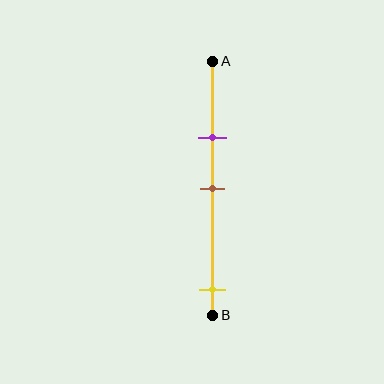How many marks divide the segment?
There are 3 marks dividing the segment.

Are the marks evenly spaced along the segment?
No, the marks are not evenly spaced.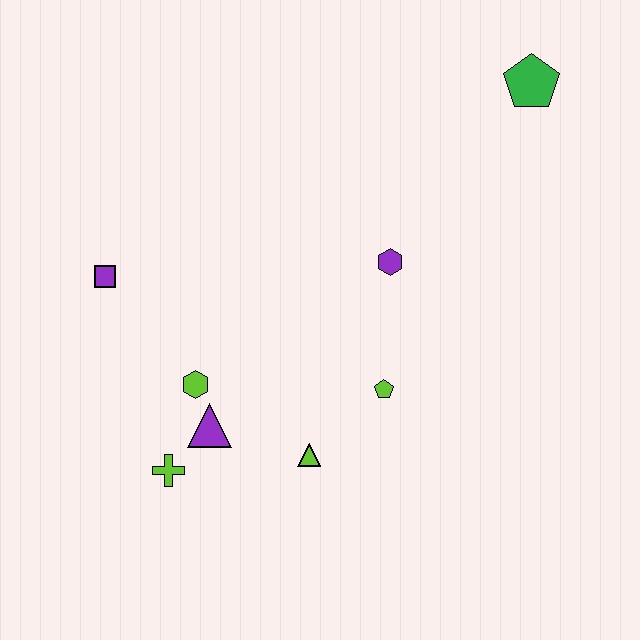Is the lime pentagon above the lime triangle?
Yes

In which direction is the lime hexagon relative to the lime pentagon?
The lime hexagon is to the left of the lime pentagon.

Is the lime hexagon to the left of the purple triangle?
Yes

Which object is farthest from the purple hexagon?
The lime cross is farthest from the purple hexagon.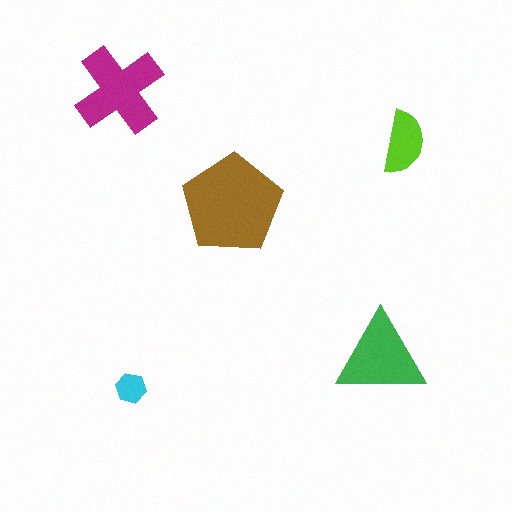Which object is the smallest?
The cyan hexagon.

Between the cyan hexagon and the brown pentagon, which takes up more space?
The brown pentagon.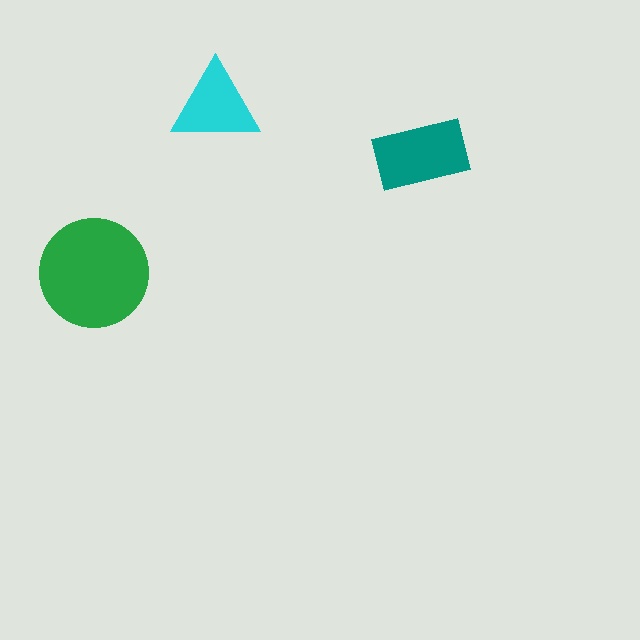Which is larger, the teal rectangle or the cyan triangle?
The teal rectangle.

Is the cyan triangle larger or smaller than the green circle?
Smaller.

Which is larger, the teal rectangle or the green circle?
The green circle.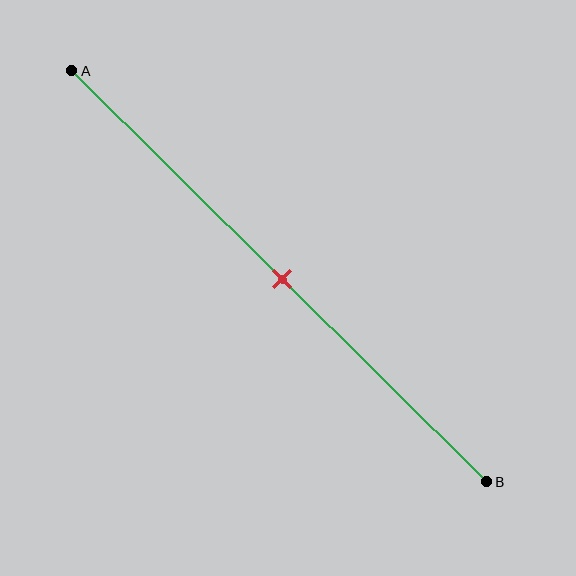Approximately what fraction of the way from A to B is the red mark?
The red mark is approximately 50% of the way from A to B.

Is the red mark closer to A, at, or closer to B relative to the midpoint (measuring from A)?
The red mark is approximately at the midpoint of segment AB.